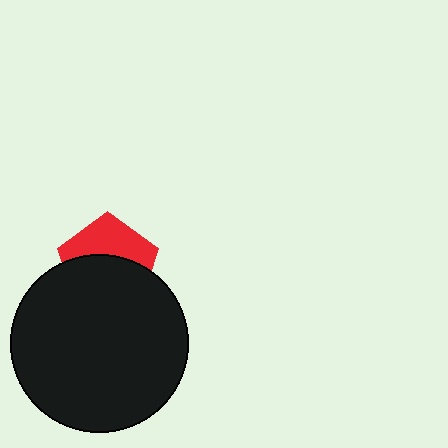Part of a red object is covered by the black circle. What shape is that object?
It is a pentagon.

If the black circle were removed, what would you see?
You would see the complete red pentagon.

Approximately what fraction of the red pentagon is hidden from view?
Roughly 58% of the red pentagon is hidden behind the black circle.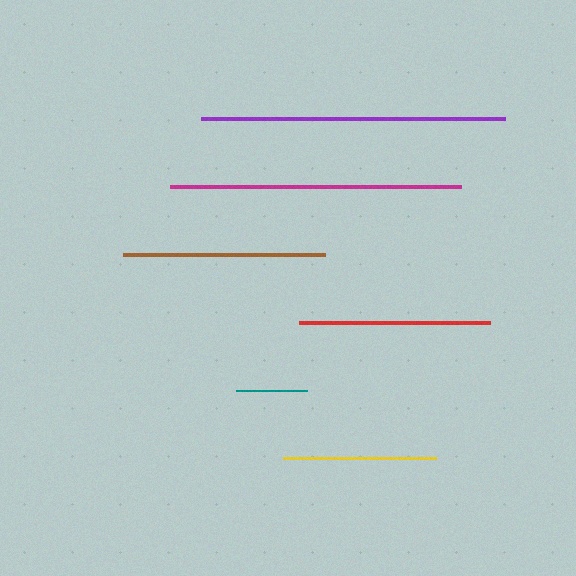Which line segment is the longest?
The purple line is the longest at approximately 304 pixels.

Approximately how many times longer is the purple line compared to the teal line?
The purple line is approximately 4.3 times the length of the teal line.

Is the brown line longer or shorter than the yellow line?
The brown line is longer than the yellow line.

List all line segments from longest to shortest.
From longest to shortest: purple, magenta, brown, red, yellow, teal.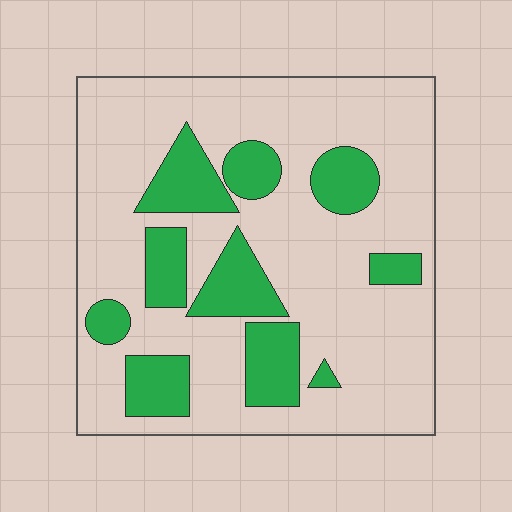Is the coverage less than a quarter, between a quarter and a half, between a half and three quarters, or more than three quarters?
Between a quarter and a half.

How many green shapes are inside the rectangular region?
10.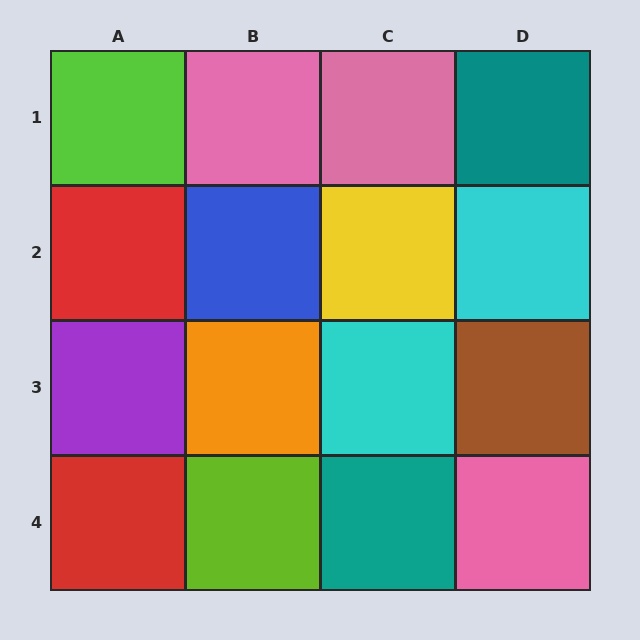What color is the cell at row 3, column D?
Brown.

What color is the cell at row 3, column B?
Orange.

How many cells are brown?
1 cell is brown.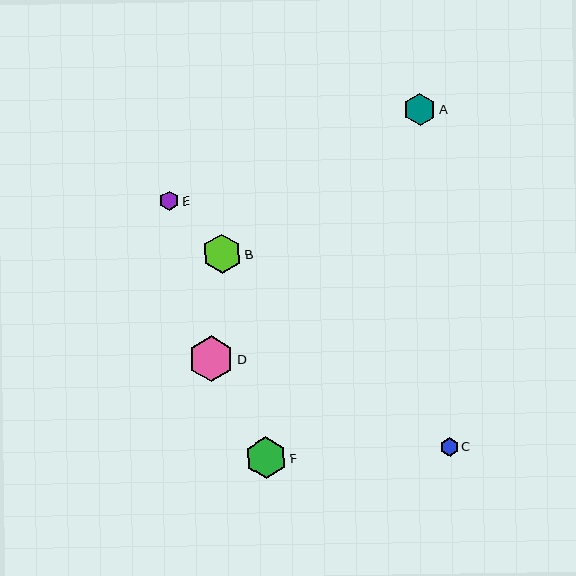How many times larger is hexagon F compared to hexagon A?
Hexagon F is approximately 1.3 times the size of hexagon A.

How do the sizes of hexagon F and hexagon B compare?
Hexagon F and hexagon B are approximately the same size.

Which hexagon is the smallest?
Hexagon C is the smallest with a size of approximately 18 pixels.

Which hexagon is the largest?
Hexagon D is the largest with a size of approximately 46 pixels.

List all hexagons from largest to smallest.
From largest to smallest: D, F, B, A, E, C.